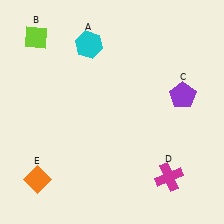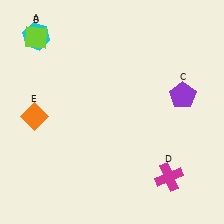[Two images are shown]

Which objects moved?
The objects that moved are: the cyan hexagon (A), the orange diamond (E).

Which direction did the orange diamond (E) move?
The orange diamond (E) moved up.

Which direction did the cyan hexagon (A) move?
The cyan hexagon (A) moved left.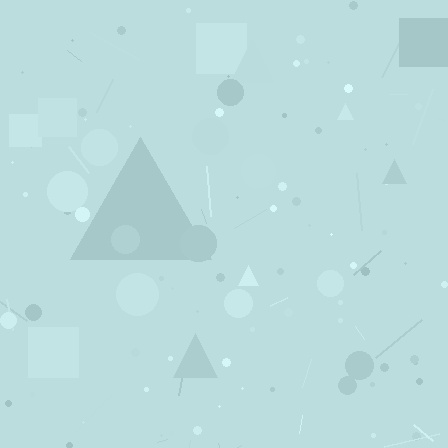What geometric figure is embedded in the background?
A triangle is embedded in the background.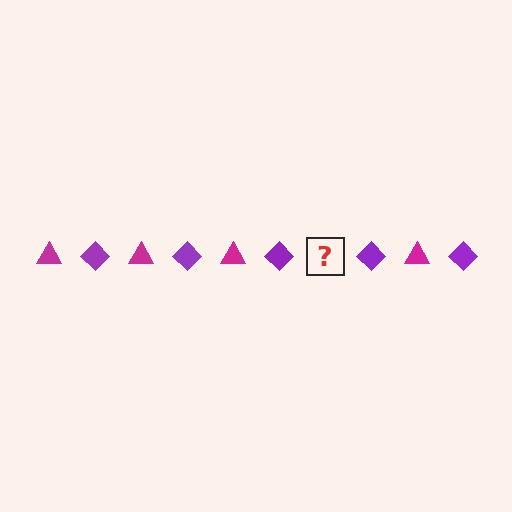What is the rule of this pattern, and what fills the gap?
The rule is that the pattern alternates between magenta triangle and purple diamond. The gap should be filled with a magenta triangle.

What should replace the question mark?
The question mark should be replaced with a magenta triangle.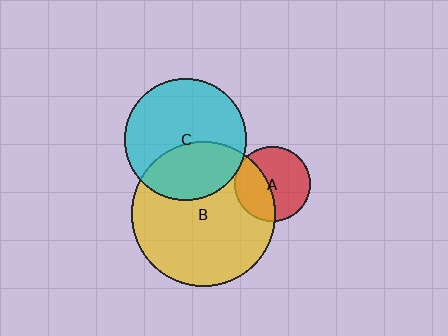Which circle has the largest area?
Circle B (yellow).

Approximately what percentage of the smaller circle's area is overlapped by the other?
Approximately 35%.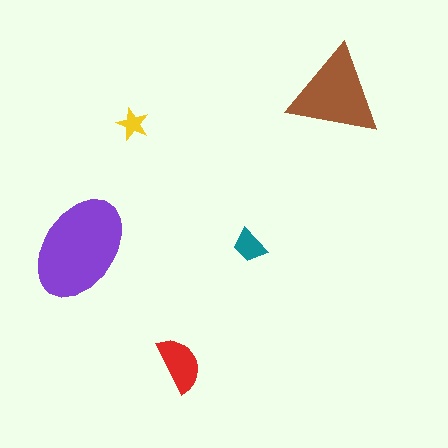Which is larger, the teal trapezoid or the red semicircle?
The red semicircle.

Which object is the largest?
The purple ellipse.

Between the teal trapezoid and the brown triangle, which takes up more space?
The brown triangle.